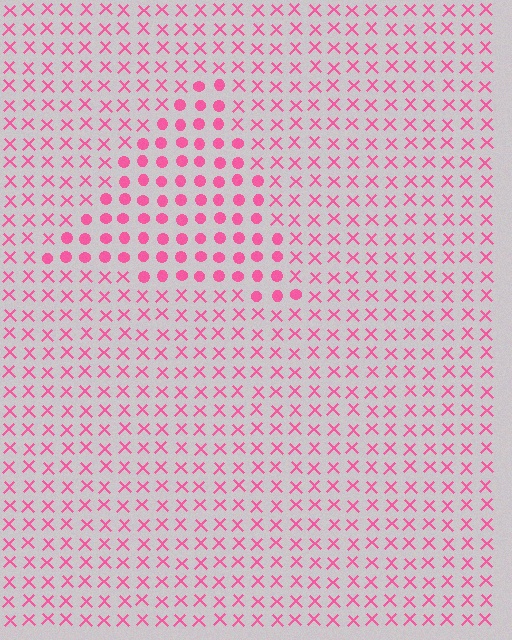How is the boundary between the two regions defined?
The boundary is defined by a change in element shape: circles inside vs. X marks outside. All elements share the same color and spacing.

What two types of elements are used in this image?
The image uses circles inside the triangle region and X marks outside it.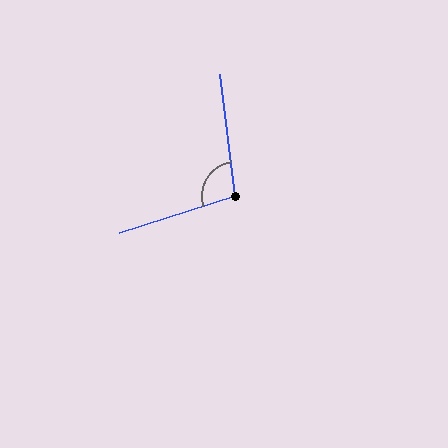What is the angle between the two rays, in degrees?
Approximately 101 degrees.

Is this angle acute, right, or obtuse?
It is obtuse.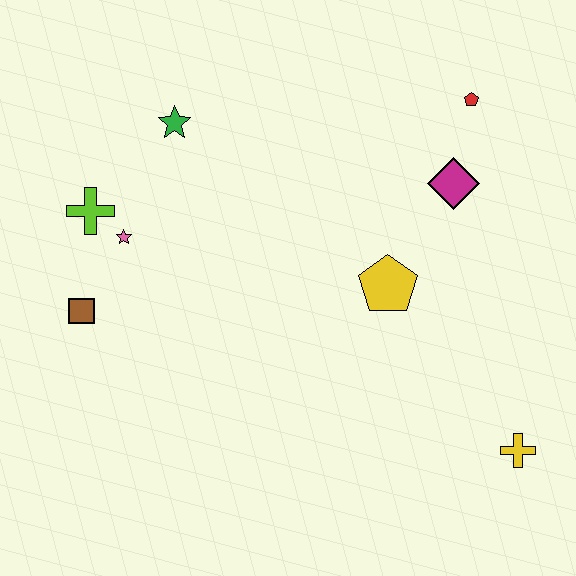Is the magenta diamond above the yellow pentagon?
Yes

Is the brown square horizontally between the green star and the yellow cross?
No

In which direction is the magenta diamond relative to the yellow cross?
The magenta diamond is above the yellow cross.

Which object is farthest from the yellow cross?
The lime cross is farthest from the yellow cross.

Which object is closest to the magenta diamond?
The red pentagon is closest to the magenta diamond.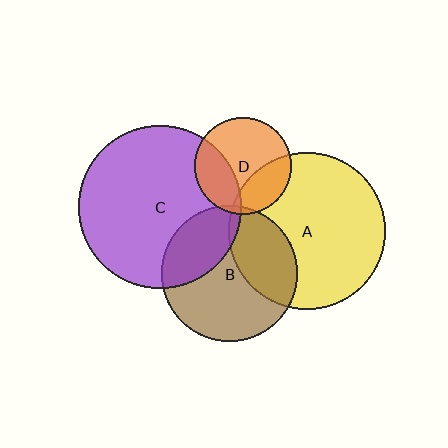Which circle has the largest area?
Circle C (purple).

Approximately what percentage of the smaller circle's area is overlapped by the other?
Approximately 30%.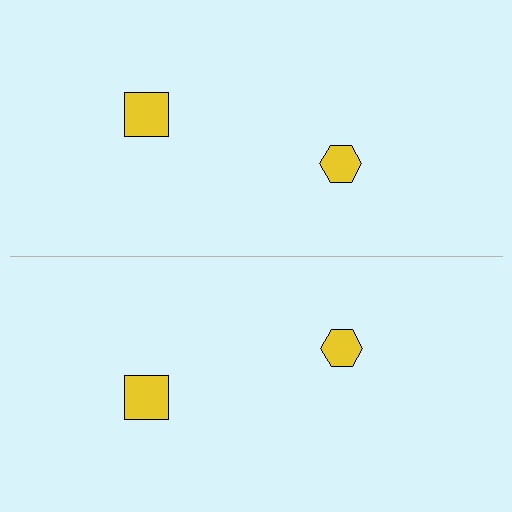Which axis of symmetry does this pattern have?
The pattern has a horizontal axis of symmetry running through the center of the image.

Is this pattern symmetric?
Yes, this pattern has bilateral (reflection) symmetry.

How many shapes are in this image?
There are 4 shapes in this image.